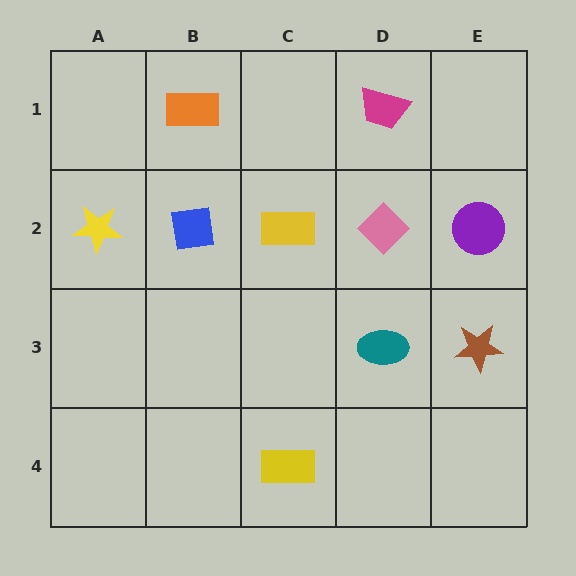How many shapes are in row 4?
1 shape.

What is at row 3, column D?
A teal ellipse.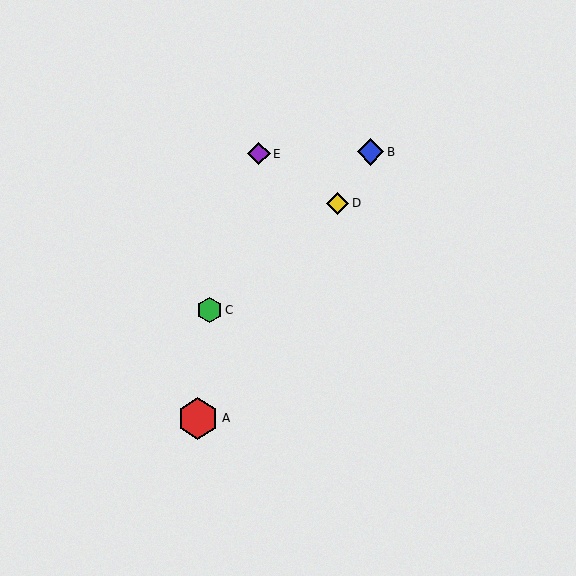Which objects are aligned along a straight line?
Objects A, B, D are aligned along a straight line.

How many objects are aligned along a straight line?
3 objects (A, B, D) are aligned along a straight line.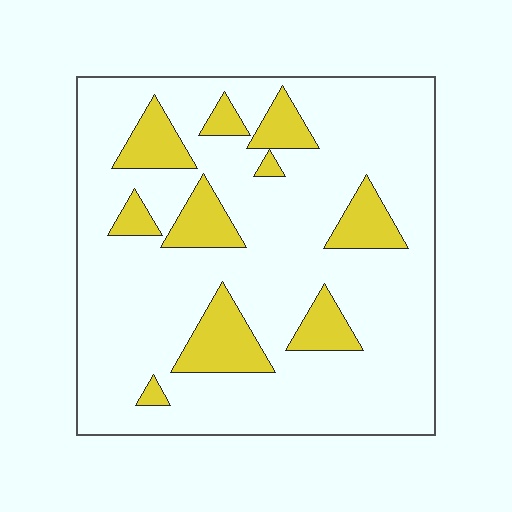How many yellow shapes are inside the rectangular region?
10.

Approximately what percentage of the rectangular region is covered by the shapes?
Approximately 20%.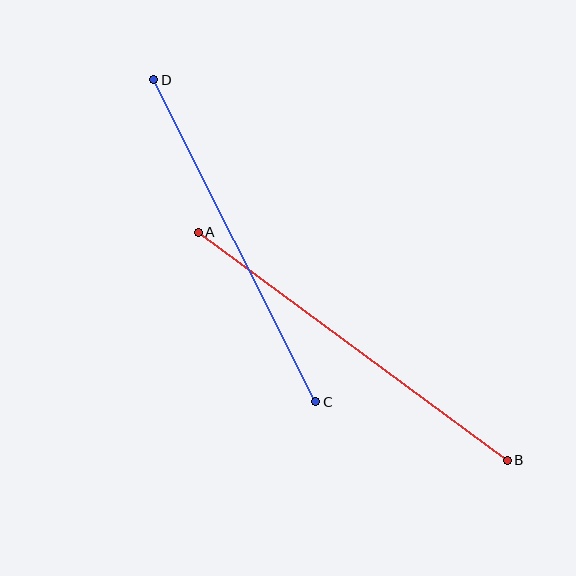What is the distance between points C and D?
The distance is approximately 361 pixels.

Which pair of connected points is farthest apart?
Points A and B are farthest apart.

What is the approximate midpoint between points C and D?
The midpoint is at approximately (235, 241) pixels.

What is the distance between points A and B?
The distance is approximately 384 pixels.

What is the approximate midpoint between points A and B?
The midpoint is at approximately (353, 346) pixels.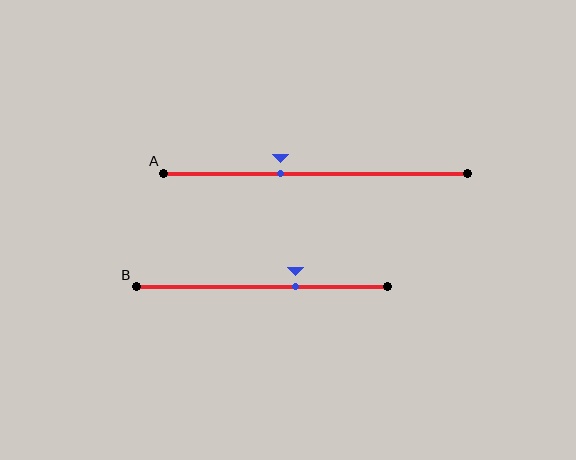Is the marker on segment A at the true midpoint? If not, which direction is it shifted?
No, the marker on segment A is shifted to the left by about 12% of the segment length.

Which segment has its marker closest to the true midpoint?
Segment A has its marker closest to the true midpoint.